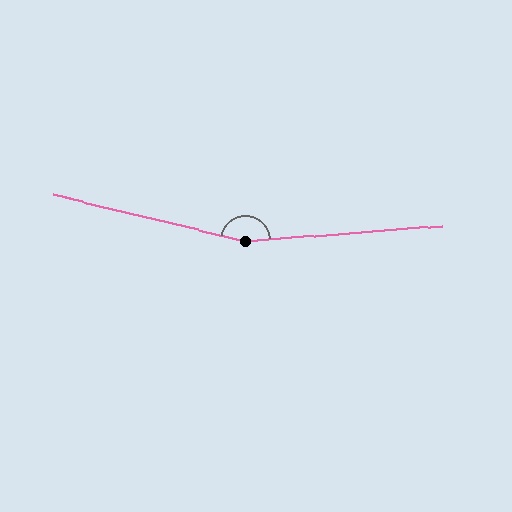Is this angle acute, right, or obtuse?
It is obtuse.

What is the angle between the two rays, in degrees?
Approximately 162 degrees.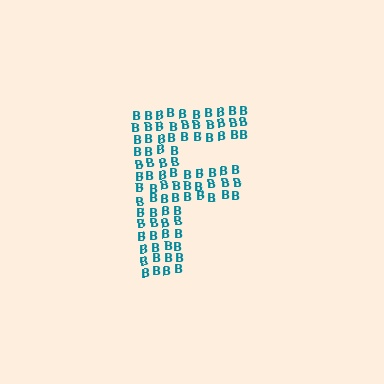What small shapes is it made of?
It is made of small letter B's.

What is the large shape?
The large shape is the letter F.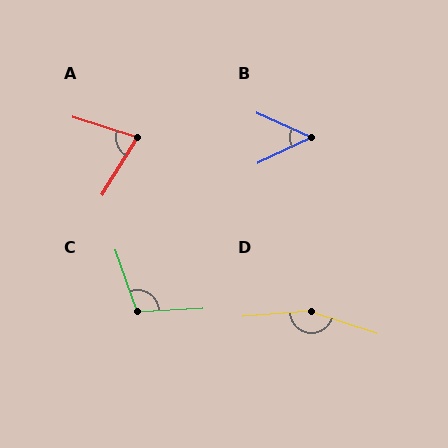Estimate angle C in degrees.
Approximately 106 degrees.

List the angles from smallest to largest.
B (50°), A (75°), C (106°), D (158°).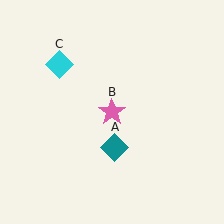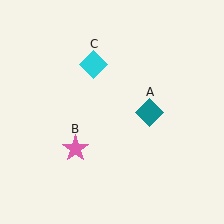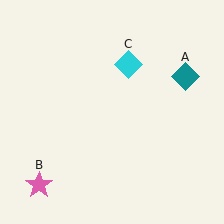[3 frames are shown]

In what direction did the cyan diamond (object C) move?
The cyan diamond (object C) moved right.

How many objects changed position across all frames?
3 objects changed position: teal diamond (object A), pink star (object B), cyan diamond (object C).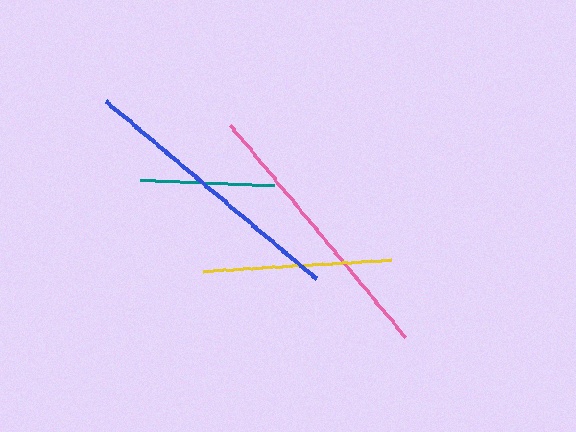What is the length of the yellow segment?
The yellow segment is approximately 189 pixels long.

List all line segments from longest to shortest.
From longest to shortest: blue, pink, yellow, teal.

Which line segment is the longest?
The blue line is the longest at approximately 276 pixels.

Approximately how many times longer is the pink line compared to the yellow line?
The pink line is approximately 1.5 times the length of the yellow line.